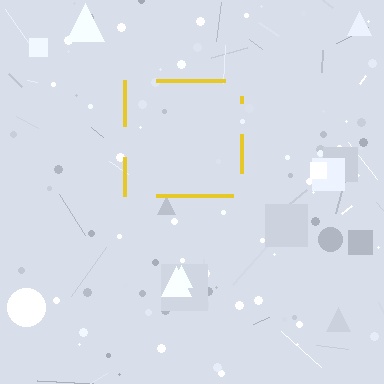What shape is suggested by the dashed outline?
The dashed outline suggests a square.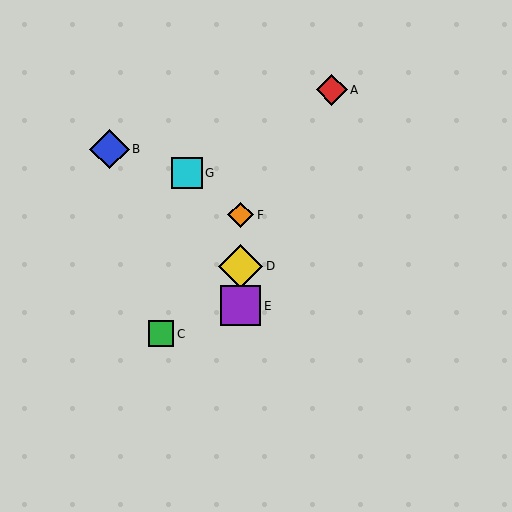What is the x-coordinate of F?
Object F is at x≈241.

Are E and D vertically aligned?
Yes, both are at x≈241.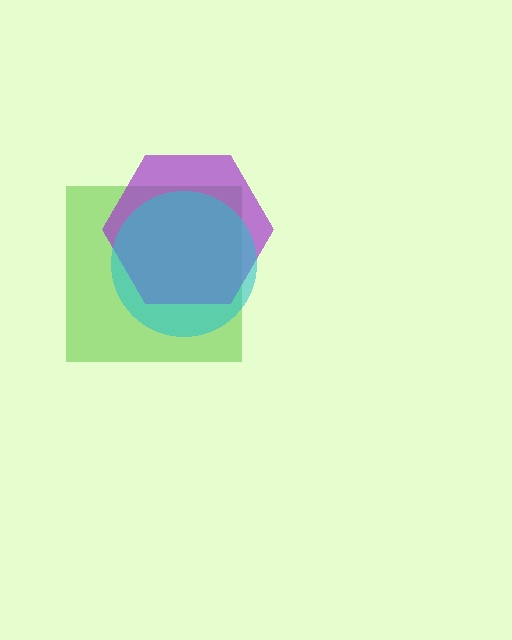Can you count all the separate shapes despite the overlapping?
Yes, there are 3 separate shapes.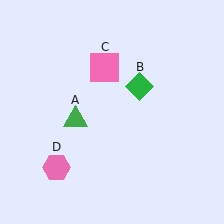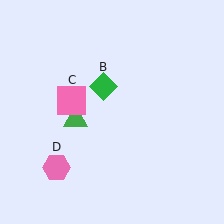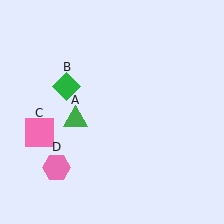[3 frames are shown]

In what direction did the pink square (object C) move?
The pink square (object C) moved down and to the left.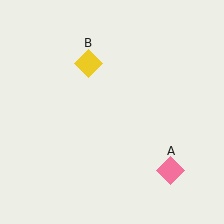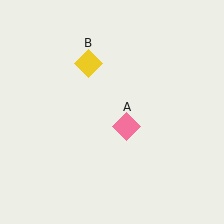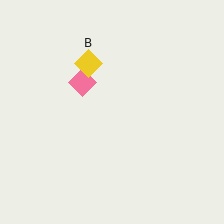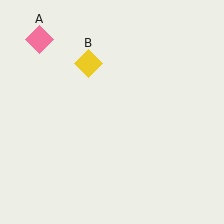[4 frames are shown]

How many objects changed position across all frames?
1 object changed position: pink diamond (object A).